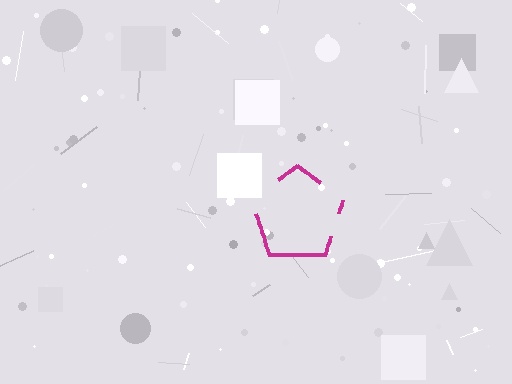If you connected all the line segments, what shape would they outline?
They would outline a pentagon.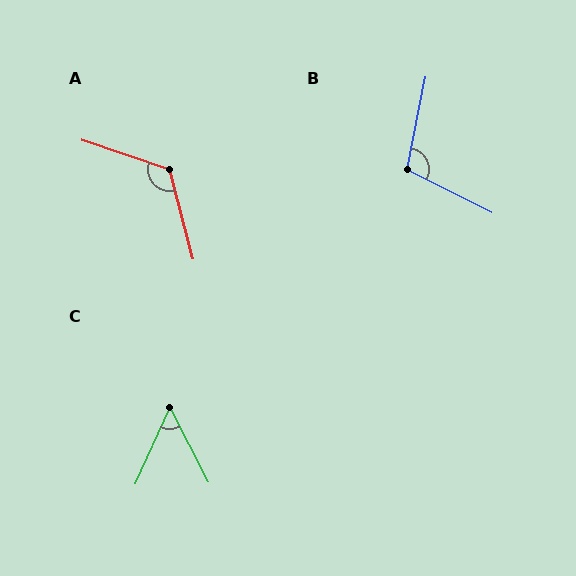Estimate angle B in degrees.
Approximately 105 degrees.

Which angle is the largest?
A, at approximately 124 degrees.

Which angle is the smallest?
C, at approximately 51 degrees.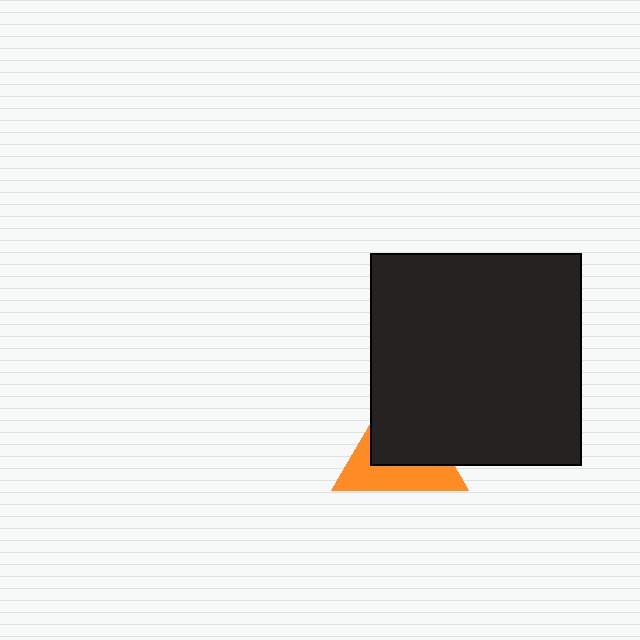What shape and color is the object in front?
The object in front is a black square.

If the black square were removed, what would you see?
You would see the complete orange triangle.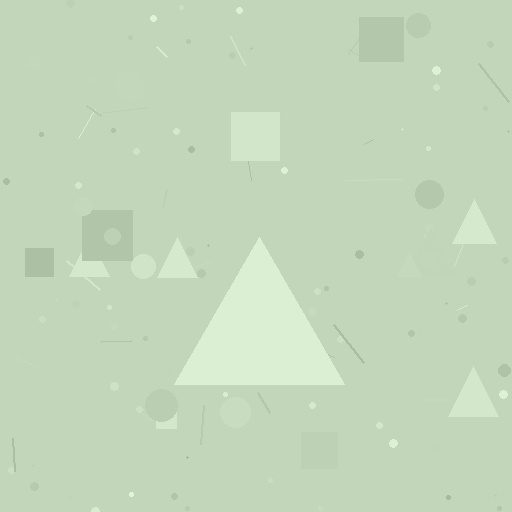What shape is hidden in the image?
A triangle is hidden in the image.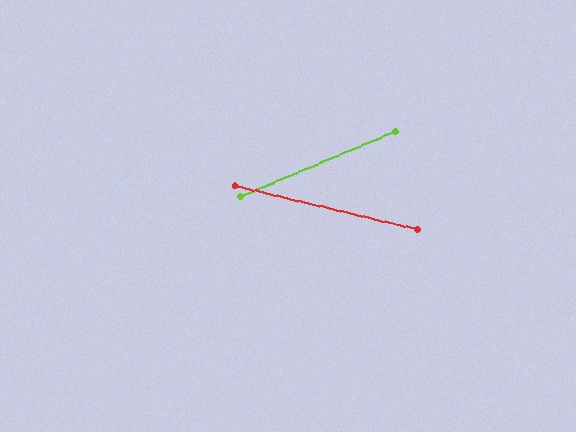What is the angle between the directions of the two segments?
Approximately 36 degrees.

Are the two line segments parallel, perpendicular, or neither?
Neither parallel nor perpendicular — they differ by about 36°.